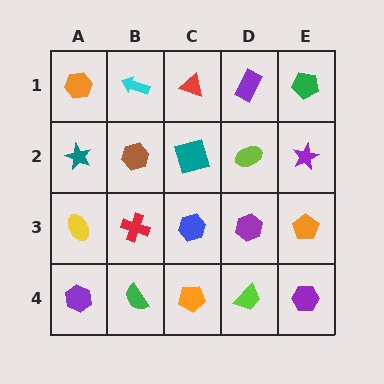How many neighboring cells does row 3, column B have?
4.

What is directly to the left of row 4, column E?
A lime trapezoid.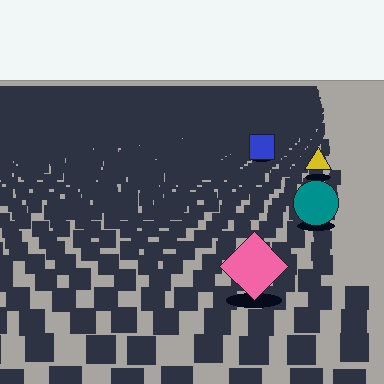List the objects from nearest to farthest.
From nearest to farthest: the pink diamond, the teal circle, the yellow triangle, the blue square.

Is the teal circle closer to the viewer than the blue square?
Yes. The teal circle is closer — you can tell from the texture gradient: the ground texture is coarser near it.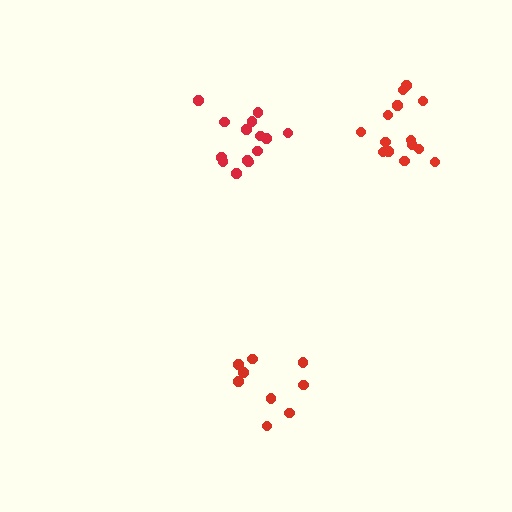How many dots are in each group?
Group 1: 14 dots, Group 2: 9 dots, Group 3: 14 dots (37 total).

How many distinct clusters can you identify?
There are 3 distinct clusters.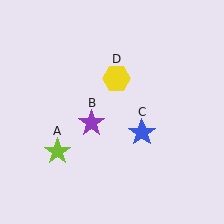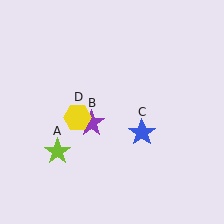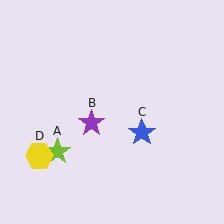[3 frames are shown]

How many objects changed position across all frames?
1 object changed position: yellow hexagon (object D).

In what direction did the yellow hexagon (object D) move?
The yellow hexagon (object D) moved down and to the left.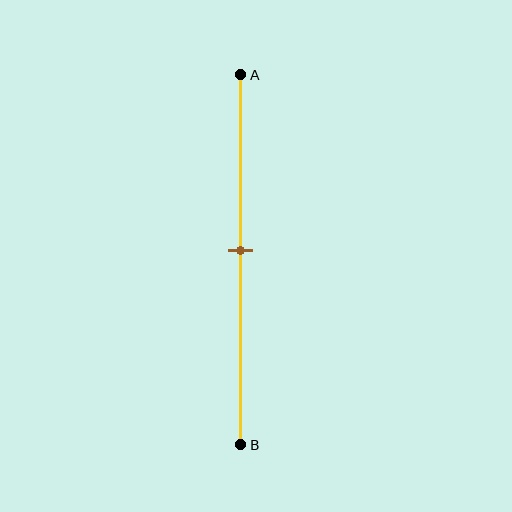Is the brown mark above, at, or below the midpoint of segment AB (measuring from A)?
The brown mark is approximately at the midpoint of segment AB.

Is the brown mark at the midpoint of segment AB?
Yes, the mark is approximately at the midpoint.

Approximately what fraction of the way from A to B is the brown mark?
The brown mark is approximately 45% of the way from A to B.